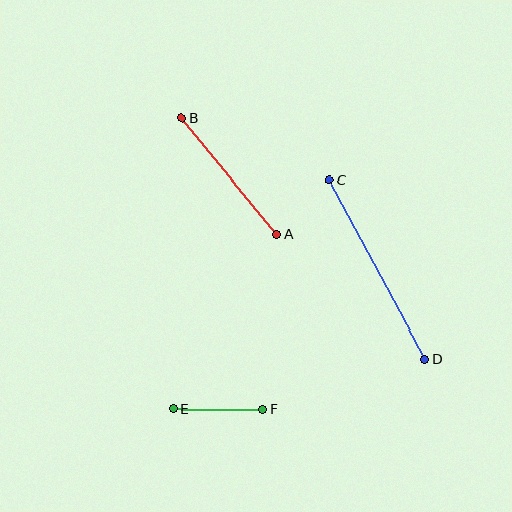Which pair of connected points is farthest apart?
Points C and D are farthest apart.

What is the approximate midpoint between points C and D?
The midpoint is at approximately (377, 270) pixels.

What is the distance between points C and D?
The distance is approximately 204 pixels.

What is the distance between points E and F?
The distance is approximately 90 pixels.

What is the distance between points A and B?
The distance is approximately 150 pixels.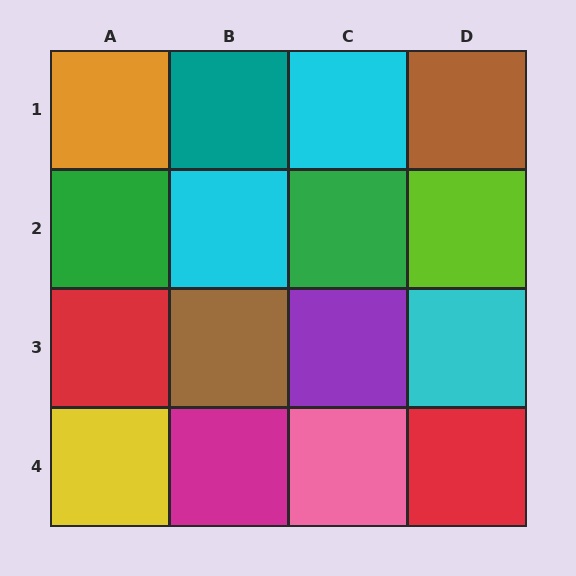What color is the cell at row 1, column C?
Cyan.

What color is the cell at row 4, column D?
Red.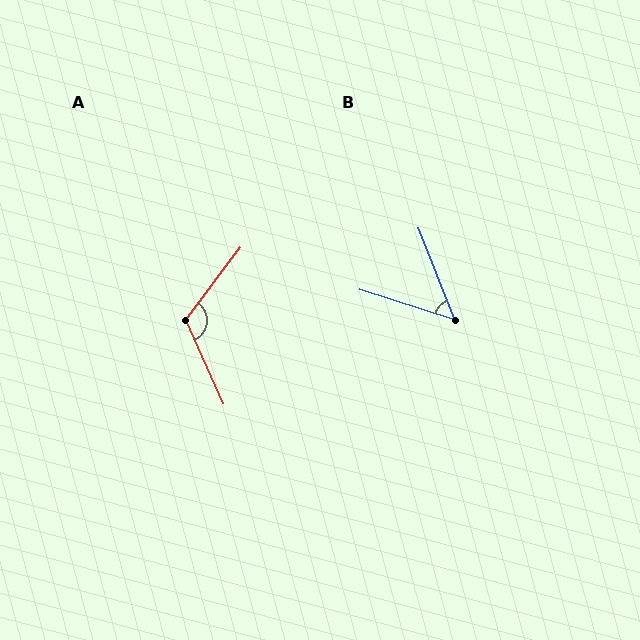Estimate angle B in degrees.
Approximately 51 degrees.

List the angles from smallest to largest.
B (51°), A (119°).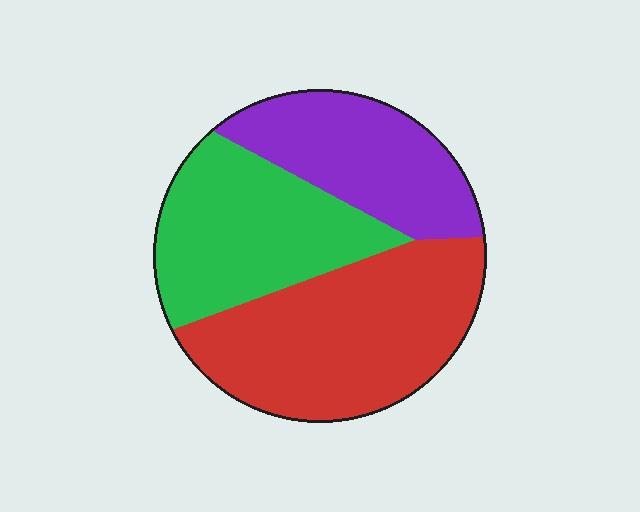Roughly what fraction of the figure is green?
Green takes up about one third (1/3) of the figure.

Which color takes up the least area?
Purple, at roughly 25%.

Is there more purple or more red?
Red.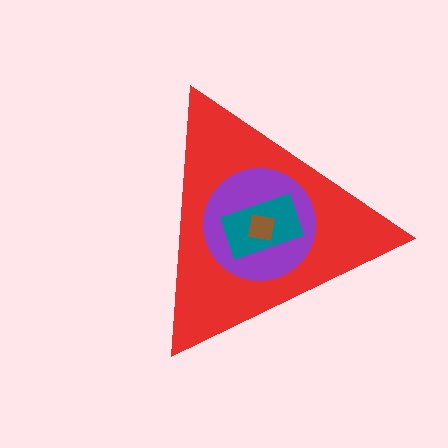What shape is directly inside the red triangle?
The purple circle.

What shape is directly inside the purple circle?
The teal rectangle.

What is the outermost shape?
The red triangle.